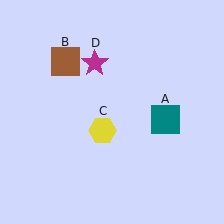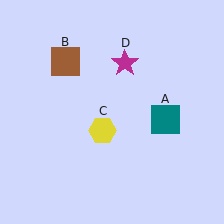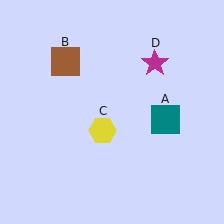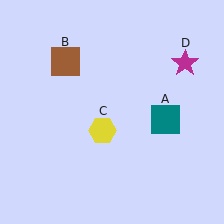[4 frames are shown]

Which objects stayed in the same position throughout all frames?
Teal square (object A) and brown square (object B) and yellow hexagon (object C) remained stationary.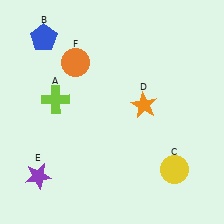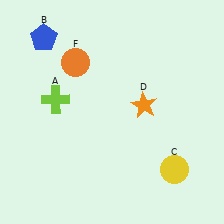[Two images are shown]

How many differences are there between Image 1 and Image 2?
There is 1 difference between the two images.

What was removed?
The purple star (E) was removed in Image 2.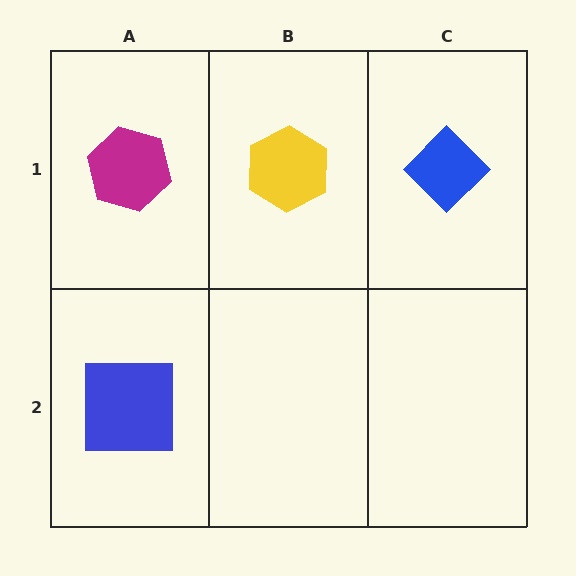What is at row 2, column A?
A blue square.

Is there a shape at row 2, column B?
No, that cell is empty.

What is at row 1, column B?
A yellow hexagon.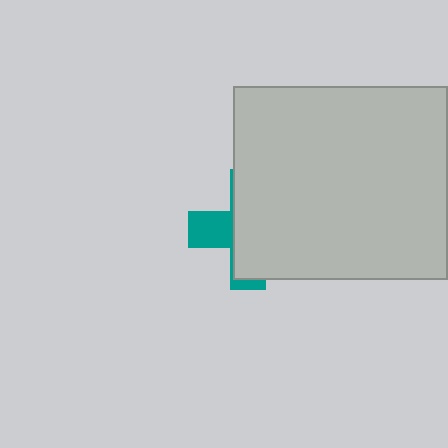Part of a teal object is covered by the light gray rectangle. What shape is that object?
It is a cross.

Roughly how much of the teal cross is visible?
A small part of it is visible (roughly 31%).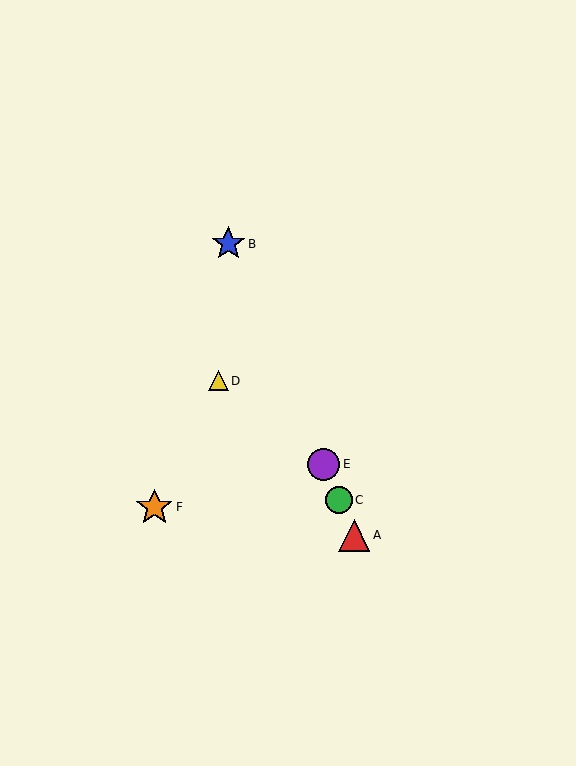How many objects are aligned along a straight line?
4 objects (A, B, C, E) are aligned along a straight line.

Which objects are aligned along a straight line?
Objects A, B, C, E are aligned along a straight line.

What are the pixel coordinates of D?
Object D is at (218, 381).